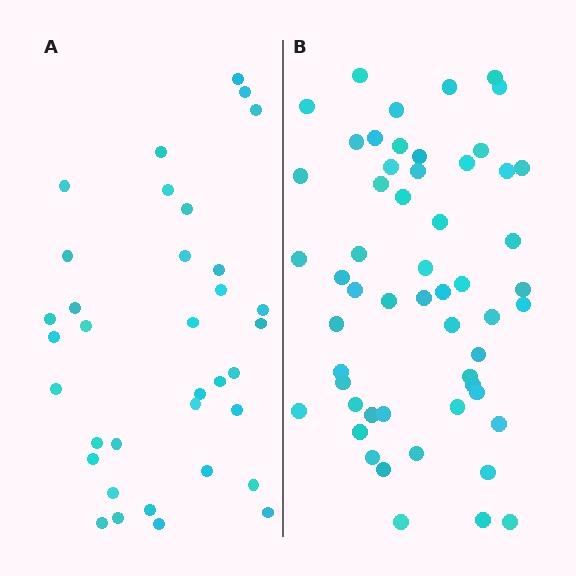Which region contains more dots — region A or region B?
Region B (the right region) has more dots.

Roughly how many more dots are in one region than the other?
Region B has approximately 20 more dots than region A.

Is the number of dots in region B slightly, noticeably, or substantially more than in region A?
Region B has substantially more. The ratio is roughly 1.6 to 1.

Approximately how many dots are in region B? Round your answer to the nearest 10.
About 60 dots. (The exact count is 55, which rounds to 60.)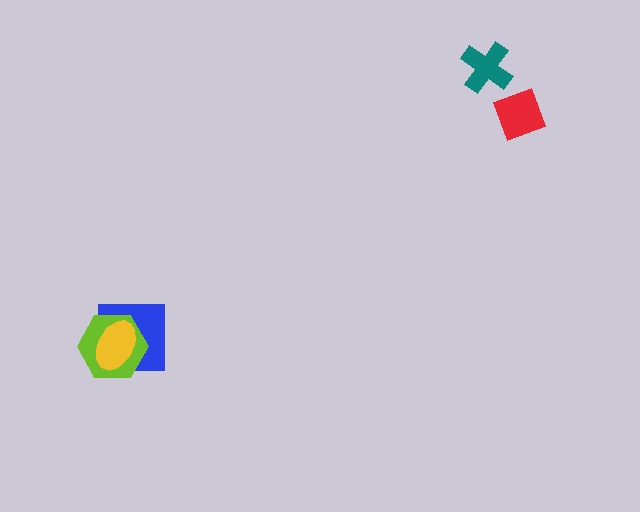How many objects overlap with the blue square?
2 objects overlap with the blue square.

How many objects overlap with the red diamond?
0 objects overlap with the red diamond.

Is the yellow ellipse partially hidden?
No, no other shape covers it.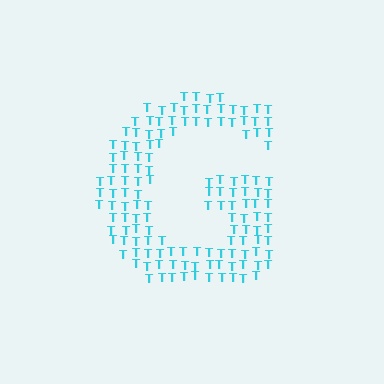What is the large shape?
The large shape is the letter G.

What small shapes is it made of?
It is made of small letter T's.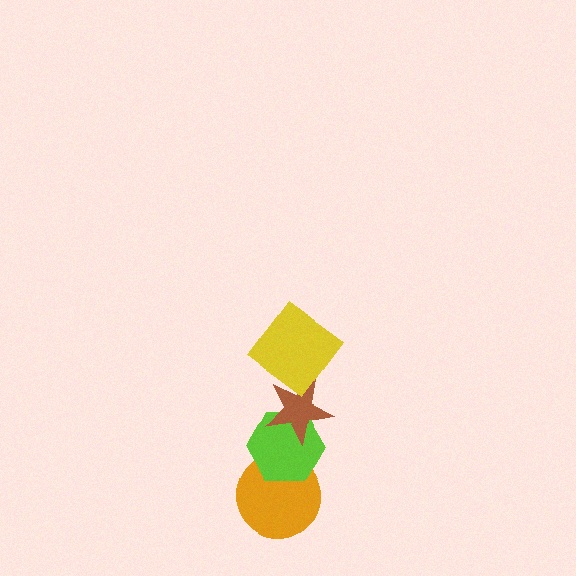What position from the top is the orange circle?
The orange circle is 4th from the top.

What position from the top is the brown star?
The brown star is 2nd from the top.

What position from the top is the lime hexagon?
The lime hexagon is 3rd from the top.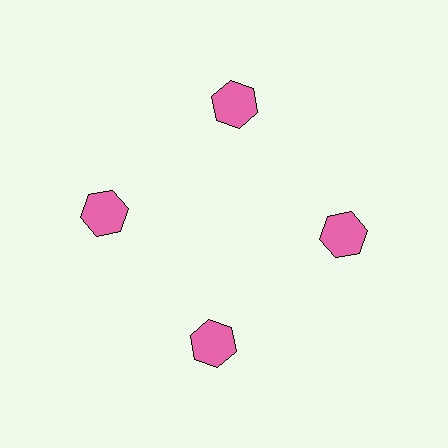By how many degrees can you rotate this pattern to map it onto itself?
The pattern maps onto itself every 90 degrees of rotation.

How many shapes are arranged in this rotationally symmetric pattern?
There are 4 shapes, arranged in 4 groups of 1.